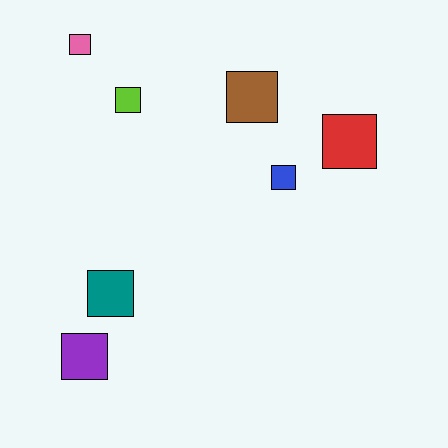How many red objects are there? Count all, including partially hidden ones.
There is 1 red object.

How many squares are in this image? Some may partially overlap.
There are 7 squares.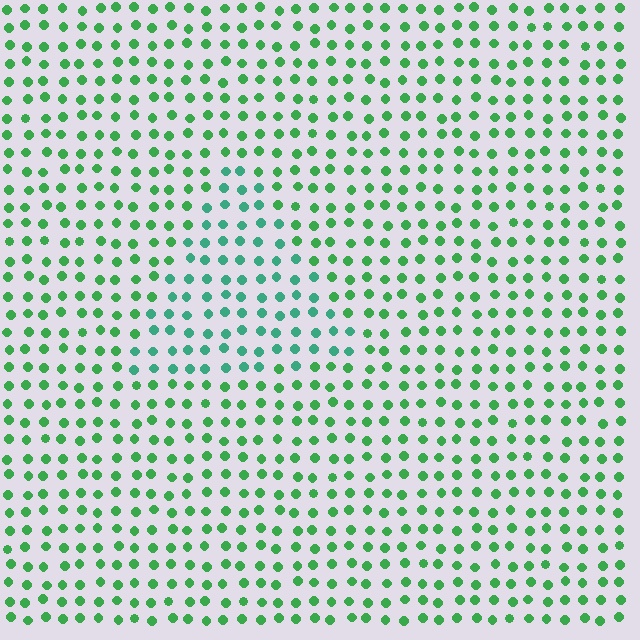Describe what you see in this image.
The image is filled with small green elements in a uniform arrangement. A triangle-shaped region is visible where the elements are tinted to a slightly different hue, forming a subtle color boundary.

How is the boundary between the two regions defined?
The boundary is defined purely by a slight shift in hue (about 30 degrees). Spacing, size, and orientation are identical on both sides.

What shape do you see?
I see a triangle.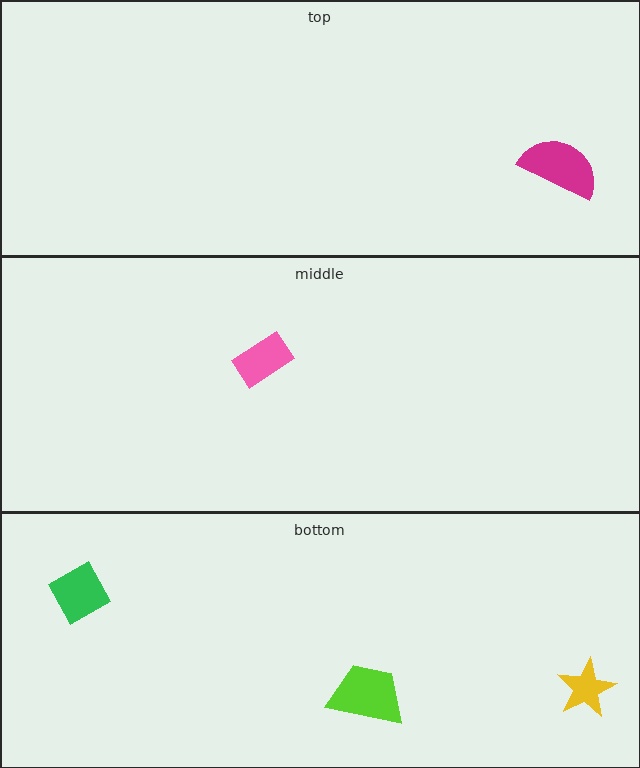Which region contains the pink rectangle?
The middle region.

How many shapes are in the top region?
1.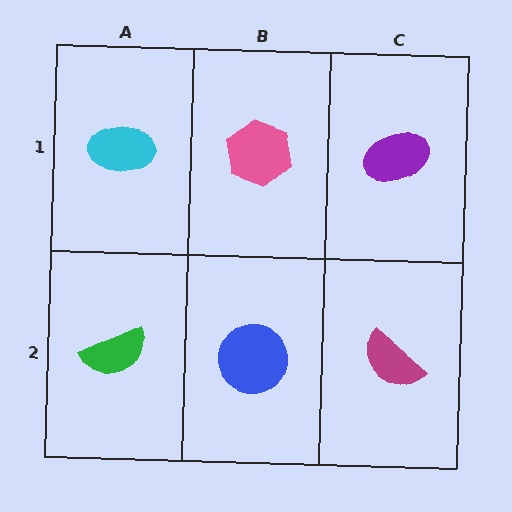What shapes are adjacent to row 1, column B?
A blue circle (row 2, column B), a cyan ellipse (row 1, column A), a purple ellipse (row 1, column C).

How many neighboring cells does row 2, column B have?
3.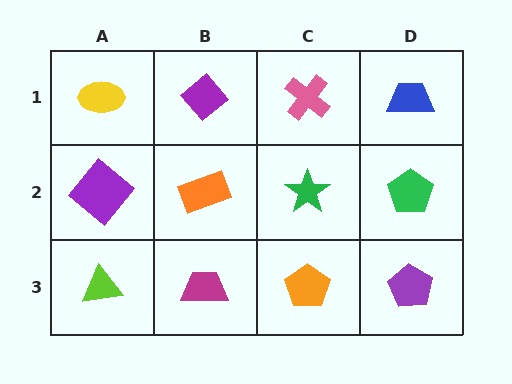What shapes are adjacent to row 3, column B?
An orange rectangle (row 2, column B), a lime triangle (row 3, column A), an orange pentagon (row 3, column C).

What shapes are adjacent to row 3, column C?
A green star (row 2, column C), a magenta trapezoid (row 3, column B), a purple pentagon (row 3, column D).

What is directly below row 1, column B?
An orange rectangle.